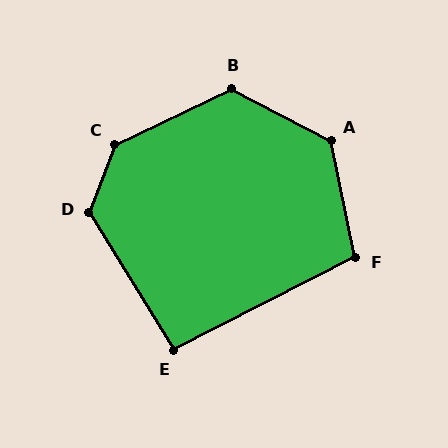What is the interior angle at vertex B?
Approximately 127 degrees (obtuse).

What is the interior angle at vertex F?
Approximately 105 degrees (obtuse).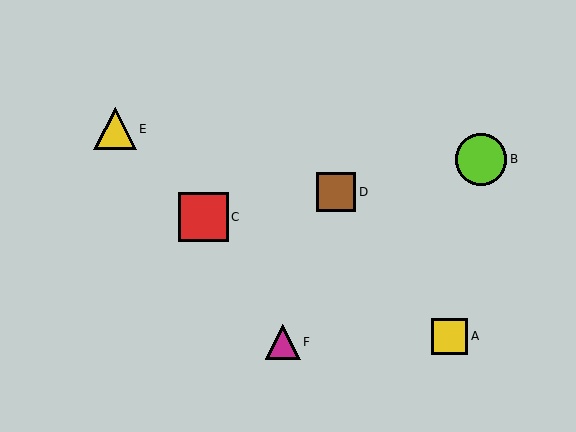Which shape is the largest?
The lime circle (labeled B) is the largest.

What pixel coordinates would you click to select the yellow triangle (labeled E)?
Click at (115, 129) to select the yellow triangle E.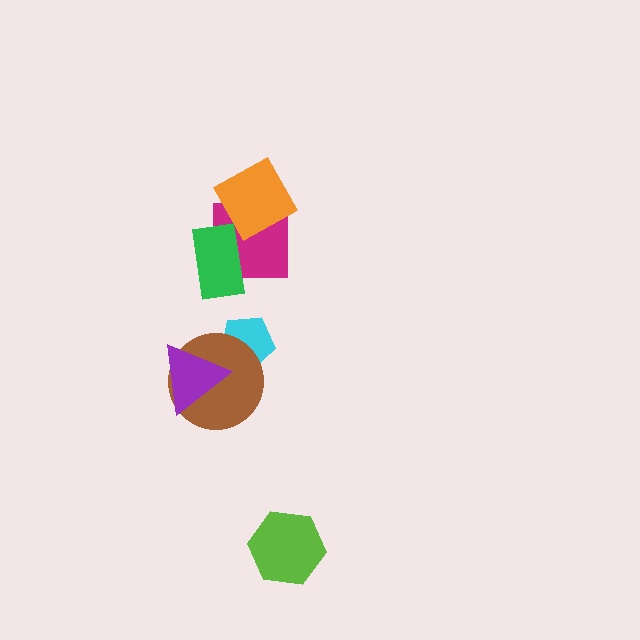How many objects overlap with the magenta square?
2 objects overlap with the magenta square.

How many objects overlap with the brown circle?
2 objects overlap with the brown circle.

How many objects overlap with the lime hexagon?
0 objects overlap with the lime hexagon.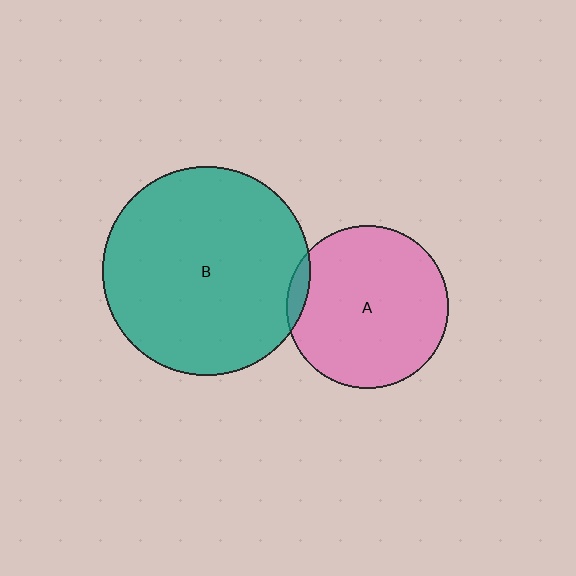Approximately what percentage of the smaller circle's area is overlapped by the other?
Approximately 5%.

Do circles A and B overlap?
Yes.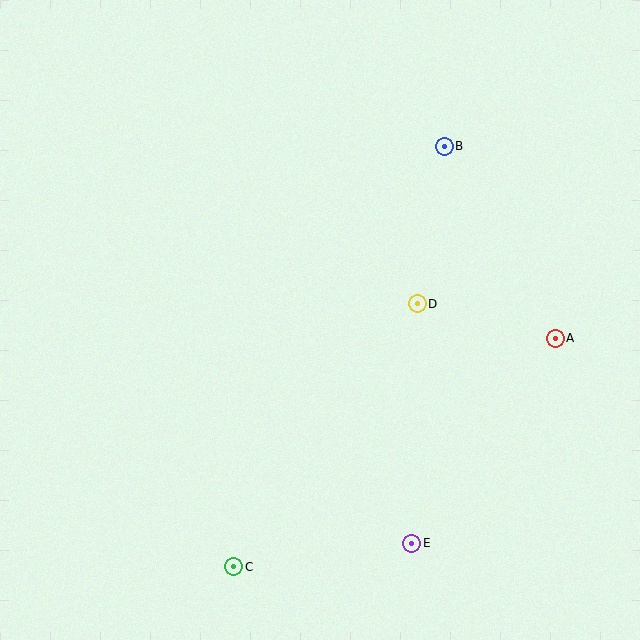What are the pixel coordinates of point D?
Point D is at (417, 304).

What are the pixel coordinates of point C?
Point C is at (234, 567).